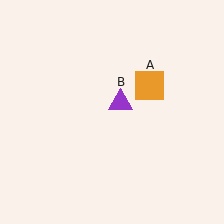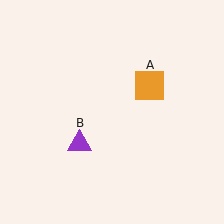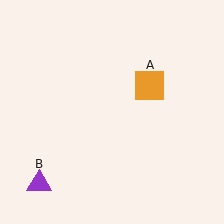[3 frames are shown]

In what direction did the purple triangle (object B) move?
The purple triangle (object B) moved down and to the left.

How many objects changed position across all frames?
1 object changed position: purple triangle (object B).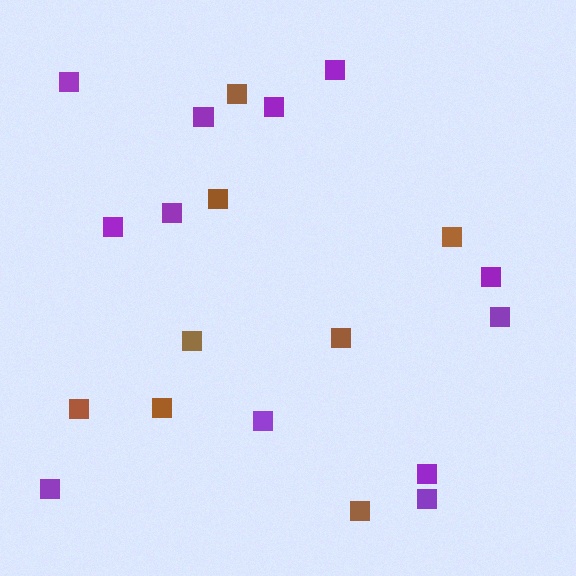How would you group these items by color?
There are 2 groups: one group of brown squares (8) and one group of purple squares (12).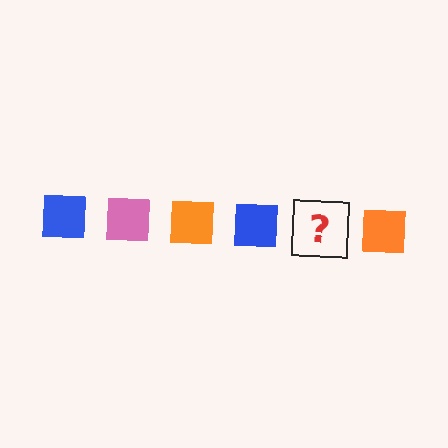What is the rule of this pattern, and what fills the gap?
The rule is that the pattern cycles through blue, pink, orange squares. The gap should be filled with a pink square.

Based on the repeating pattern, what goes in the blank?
The blank should be a pink square.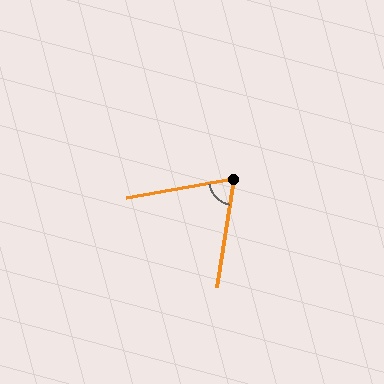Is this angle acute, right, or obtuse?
It is acute.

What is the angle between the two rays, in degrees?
Approximately 71 degrees.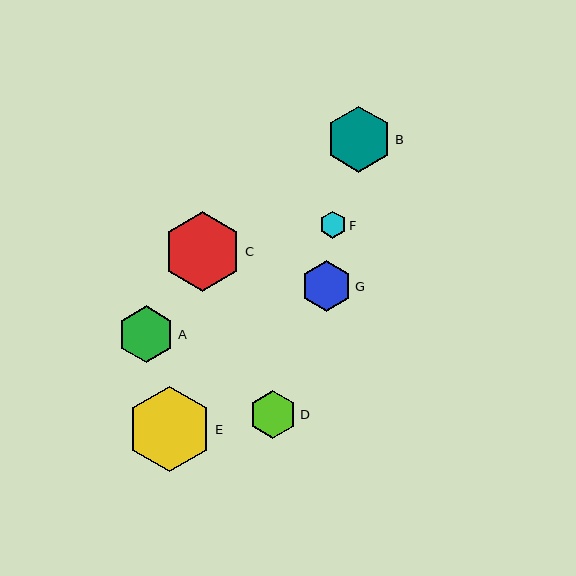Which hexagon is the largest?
Hexagon E is the largest with a size of approximately 85 pixels.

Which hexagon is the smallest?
Hexagon F is the smallest with a size of approximately 27 pixels.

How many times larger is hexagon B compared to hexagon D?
Hexagon B is approximately 1.4 times the size of hexagon D.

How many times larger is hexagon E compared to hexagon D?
Hexagon E is approximately 1.8 times the size of hexagon D.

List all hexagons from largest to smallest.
From largest to smallest: E, C, B, A, G, D, F.